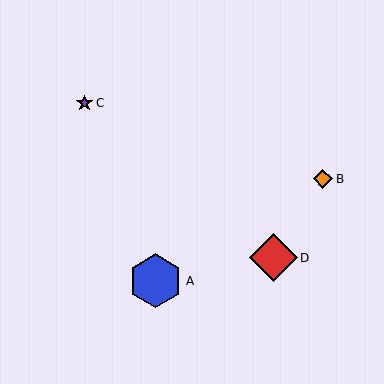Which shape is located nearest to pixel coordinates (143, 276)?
The blue hexagon (labeled A) at (155, 281) is nearest to that location.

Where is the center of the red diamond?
The center of the red diamond is at (273, 258).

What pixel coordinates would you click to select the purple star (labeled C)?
Click at (84, 103) to select the purple star C.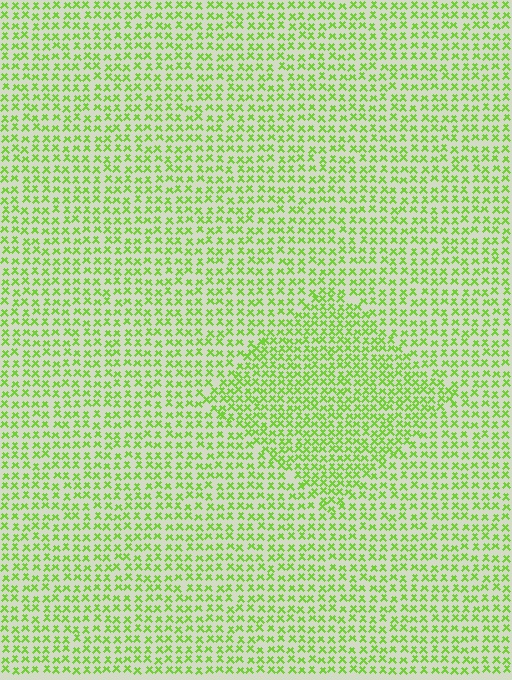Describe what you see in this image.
The image contains small lime elements arranged at two different densities. A diamond-shaped region is visible where the elements are more densely packed than the surrounding area.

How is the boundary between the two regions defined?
The boundary is defined by a change in element density (approximately 1.5x ratio). All elements are the same color, size, and shape.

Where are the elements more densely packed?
The elements are more densely packed inside the diamond boundary.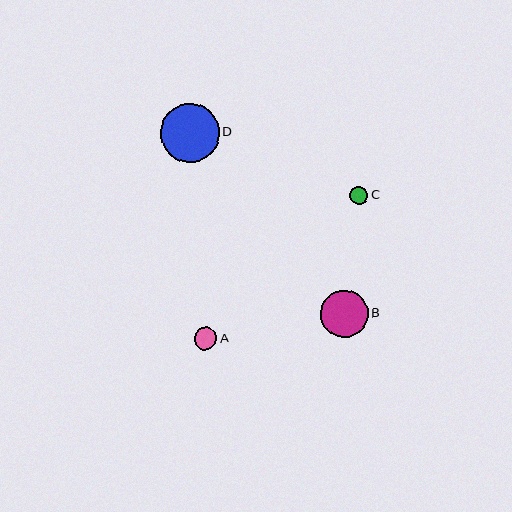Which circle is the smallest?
Circle C is the smallest with a size of approximately 18 pixels.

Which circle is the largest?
Circle D is the largest with a size of approximately 59 pixels.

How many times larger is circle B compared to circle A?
Circle B is approximately 2.1 times the size of circle A.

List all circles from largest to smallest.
From largest to smallest: D, B, A, C.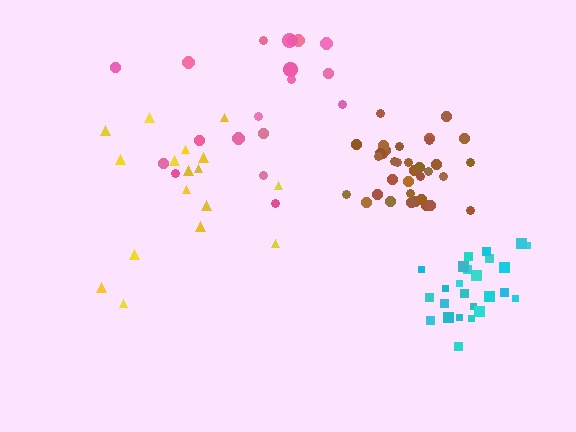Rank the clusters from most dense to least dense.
brown, cyan, yellow, pink.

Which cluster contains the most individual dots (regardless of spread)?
Brown (35).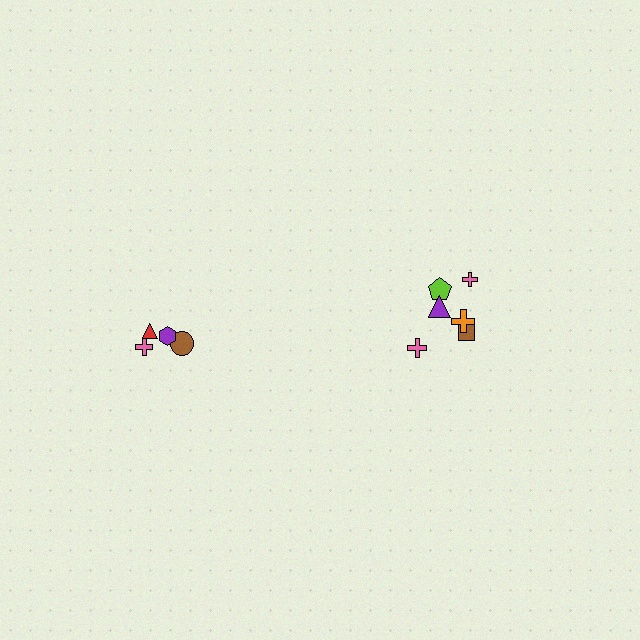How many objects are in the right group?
There are 6 objects.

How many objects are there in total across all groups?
There are 10 objects.